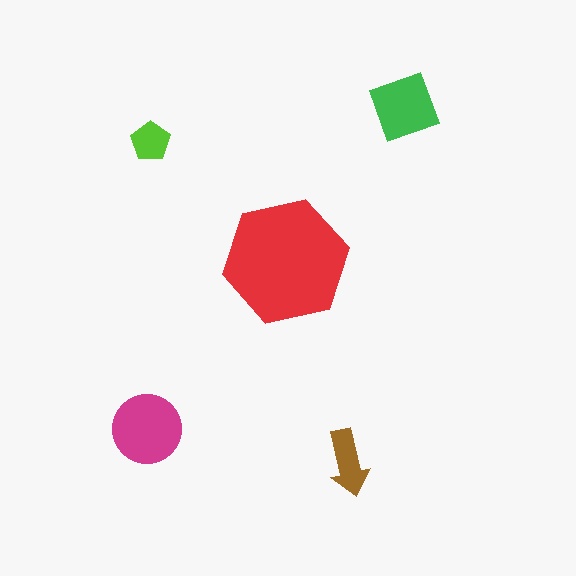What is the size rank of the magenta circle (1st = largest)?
2nd.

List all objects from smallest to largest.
The lime pentagon, the brown arrow, the green diamond, the magenta circle, the red hexagon.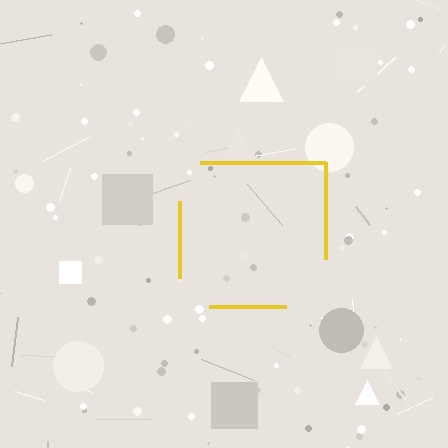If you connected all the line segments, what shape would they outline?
They would outline a square.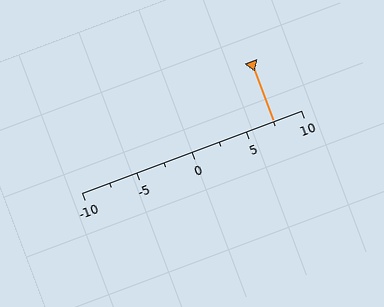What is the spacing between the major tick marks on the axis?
The major ticks are spaced 5 apart.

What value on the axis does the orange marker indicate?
The marker indicates approximately 7.5.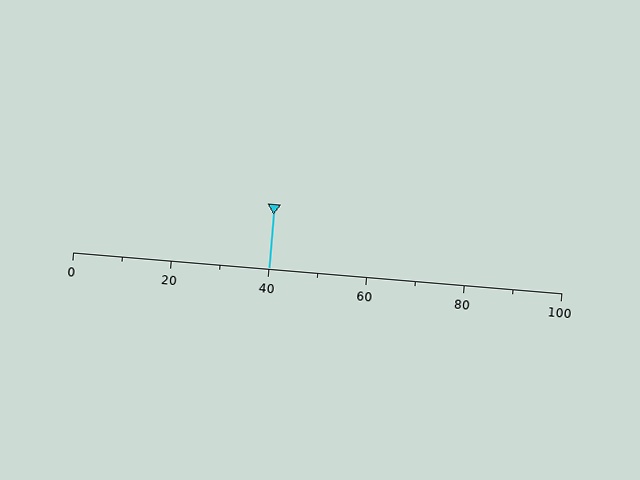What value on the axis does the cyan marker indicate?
The marker indicates approximately 40.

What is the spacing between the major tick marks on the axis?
The major ticks are spaced 20 apart.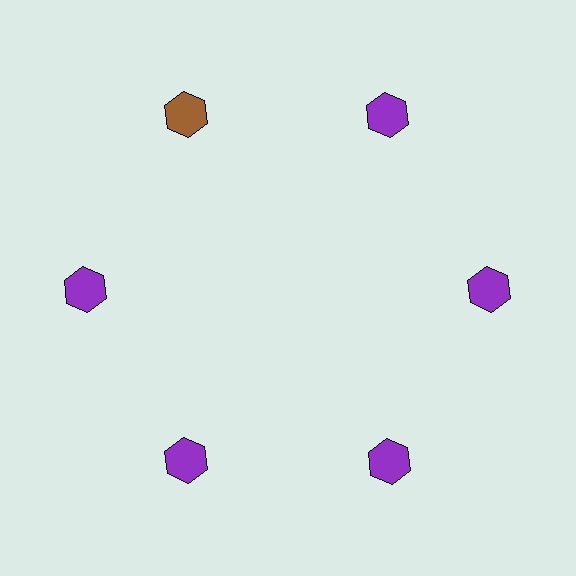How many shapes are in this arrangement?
There are 6 shapes arranged in a ring pattern.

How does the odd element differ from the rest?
It has a different color: brown instead of purple.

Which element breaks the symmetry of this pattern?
The brown hexagon at roughly the 11 o'clock position breaks the symmetry. All other shapes are purple hexagons.